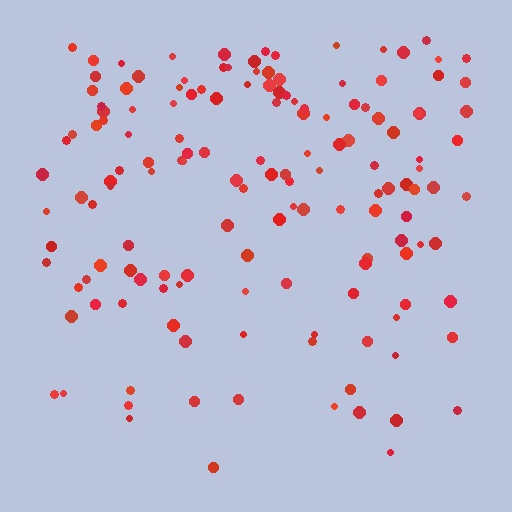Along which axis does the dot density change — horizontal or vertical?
Vertical.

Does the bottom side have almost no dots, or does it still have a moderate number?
Still a moderate number, just noticeably fewer than the top.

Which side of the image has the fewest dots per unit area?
The bottom.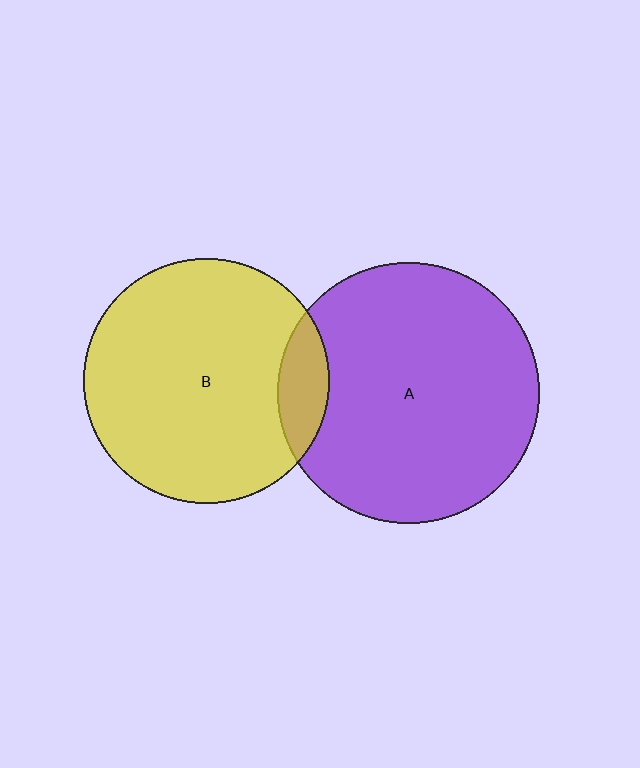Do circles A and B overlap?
Yes.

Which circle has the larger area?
Circle A (purple).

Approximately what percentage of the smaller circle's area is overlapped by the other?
Approximately 10%.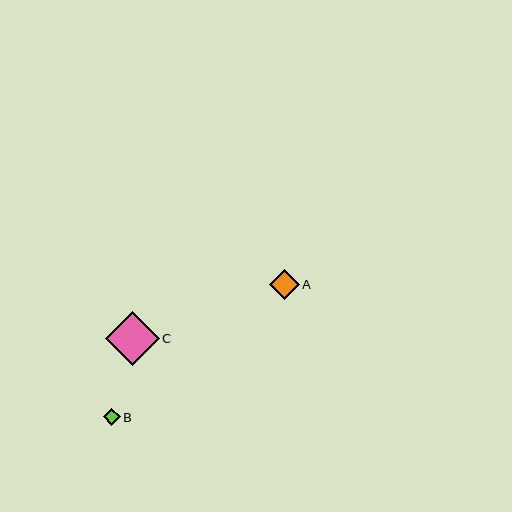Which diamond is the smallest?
Diamond B is the smallest with a size of approximately 16 pixels.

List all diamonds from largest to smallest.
From largest to smallest: C, A, B.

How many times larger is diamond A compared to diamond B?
Diamond A is approximately 1.8 times the size of diamond B.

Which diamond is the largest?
Diamond C is the largest with a size of approximately 54 pixels.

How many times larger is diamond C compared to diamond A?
Diamond C is approximately 1.8 times the size of diamond A.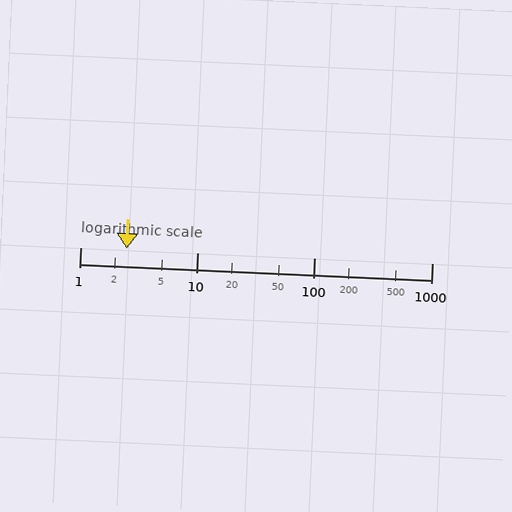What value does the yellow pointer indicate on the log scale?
The pointer indicates approximately 2.5.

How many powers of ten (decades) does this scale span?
The scale spans 3 decades, from 1 to 1000.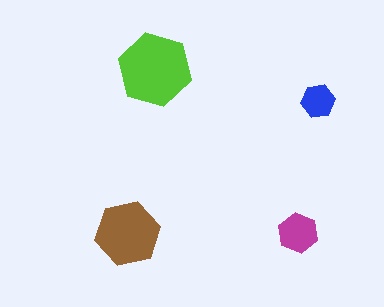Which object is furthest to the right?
The blue hexagon is rightmost.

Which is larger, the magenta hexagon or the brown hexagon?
The brown one.